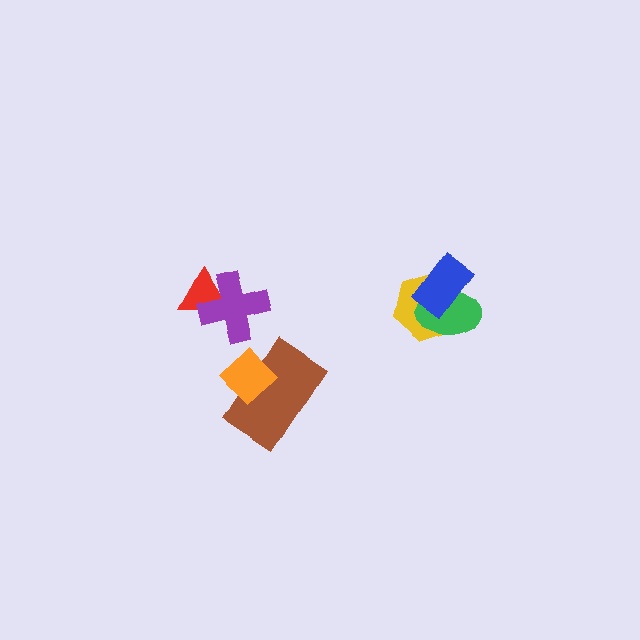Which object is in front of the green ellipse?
The blue rectangle is in front of the green ellipse.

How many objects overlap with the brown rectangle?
1 object overlaps with the brown rectangle.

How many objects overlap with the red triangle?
1 object overlaps with the red triangle.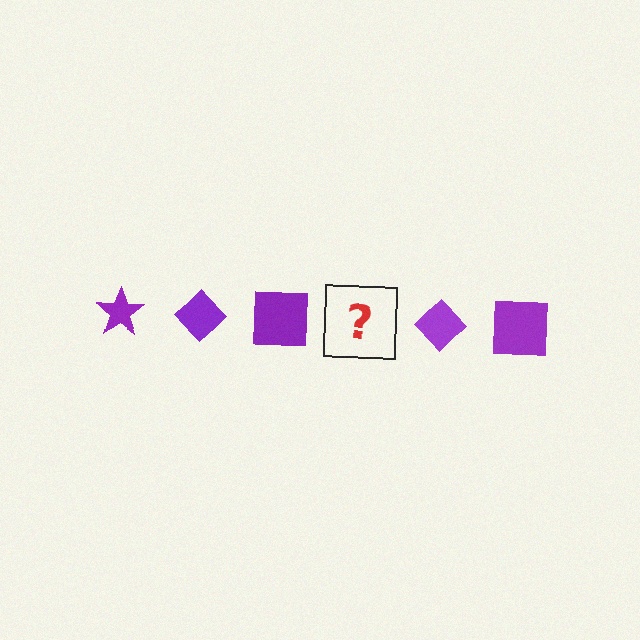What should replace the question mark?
The question mark should be replaced with a purple star.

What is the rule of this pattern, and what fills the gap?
The rule is that the pattern cycles through star, diamond, square shapes in purple. The gap should be filled with a purple star.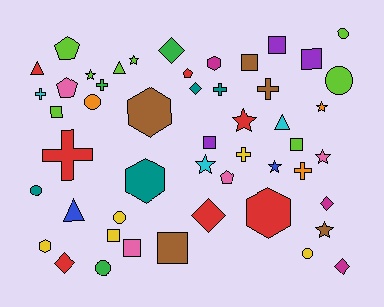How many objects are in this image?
There are 50 objects.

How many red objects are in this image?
There are 7 red objects.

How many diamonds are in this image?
There are 6 diamonds.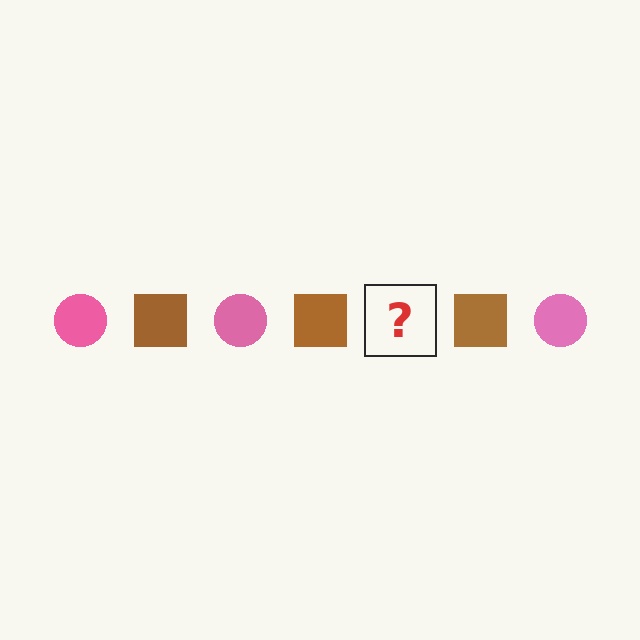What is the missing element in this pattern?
The missing element is a pink circle.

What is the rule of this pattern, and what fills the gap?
The rule is that the pattern alternates between pink circle and brown square. The gap should be filled with a pink circle.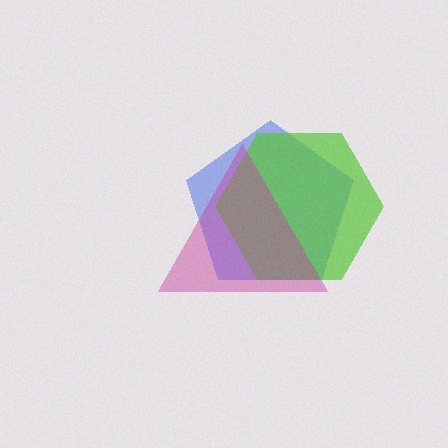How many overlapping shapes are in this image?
There are 3 overlapping shapes in the image.